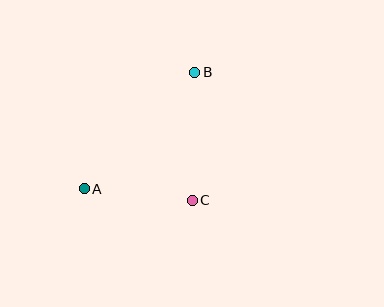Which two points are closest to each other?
Points A and C are closest to each other.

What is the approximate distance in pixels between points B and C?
The distance between B and C is approximately 128 pixels.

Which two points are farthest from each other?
Points A and B are farthest from each other.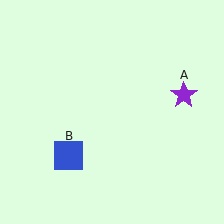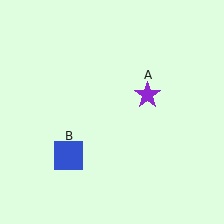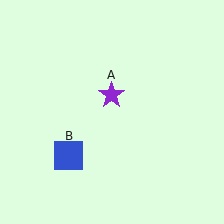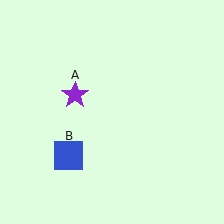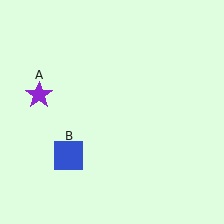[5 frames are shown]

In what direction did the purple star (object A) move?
The purple star (object A) moved left.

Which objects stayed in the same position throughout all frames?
Blue square (object B) remained stationary.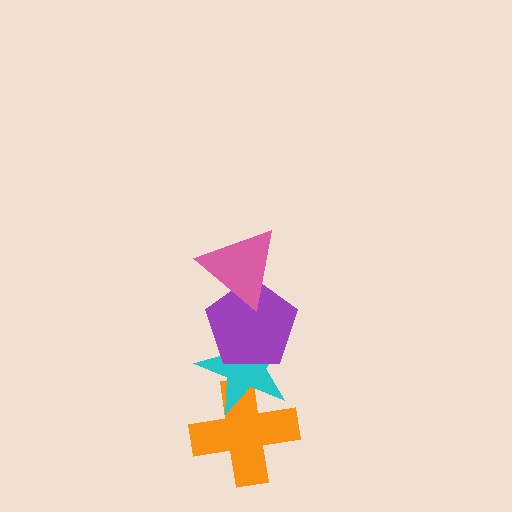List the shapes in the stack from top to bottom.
From top to bottom: the pink triangle, the purple pentagon, the cyan star, the orange cross.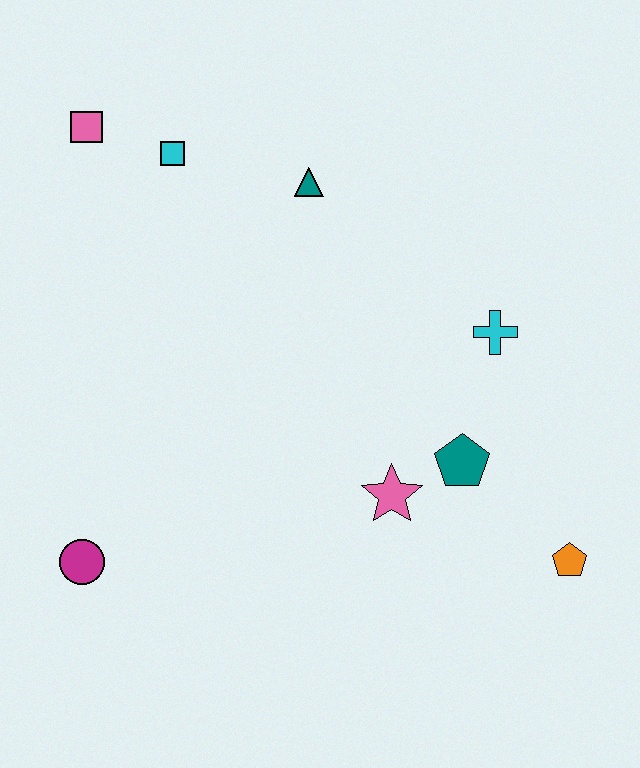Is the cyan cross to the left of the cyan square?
No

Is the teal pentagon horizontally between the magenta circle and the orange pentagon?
Yes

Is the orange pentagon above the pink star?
No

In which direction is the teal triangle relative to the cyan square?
The teal triangle is to the right of the cyan square.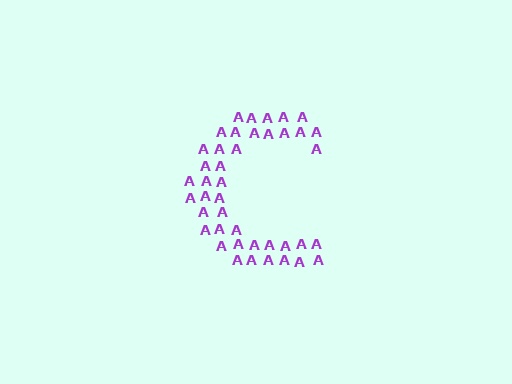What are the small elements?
The small elements are letter A's.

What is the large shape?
The large shape is the letter C.